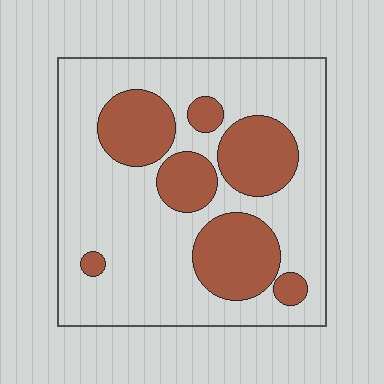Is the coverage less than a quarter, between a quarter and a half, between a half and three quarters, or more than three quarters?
Between a quarter and a half.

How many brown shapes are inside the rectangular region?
7.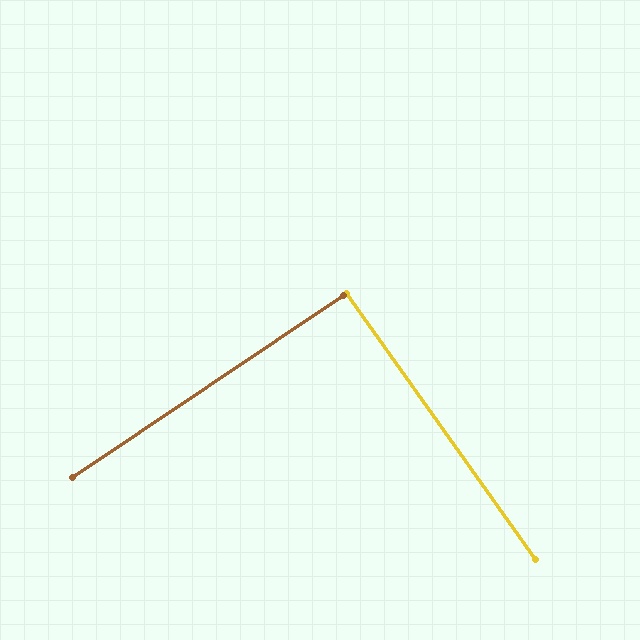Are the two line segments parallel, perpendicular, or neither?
Perpendicular — they meet at approximately 88°.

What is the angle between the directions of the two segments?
Approximately 88 degrees.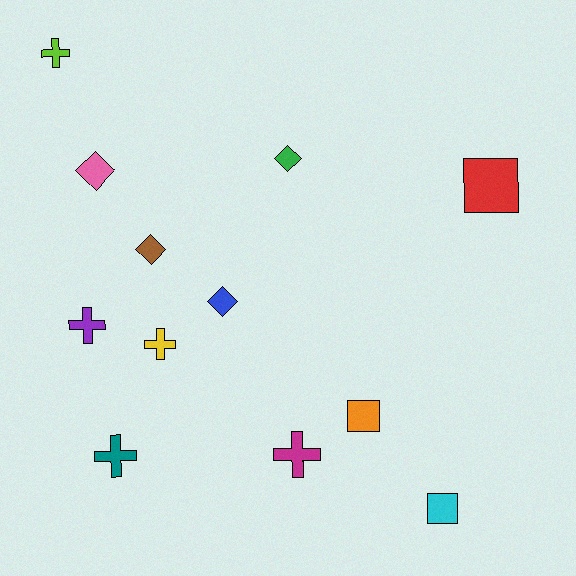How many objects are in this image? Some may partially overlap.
There are 12 objects.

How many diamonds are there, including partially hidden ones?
There are 4 diamonds.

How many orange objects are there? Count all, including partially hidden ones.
There is 1 orange object.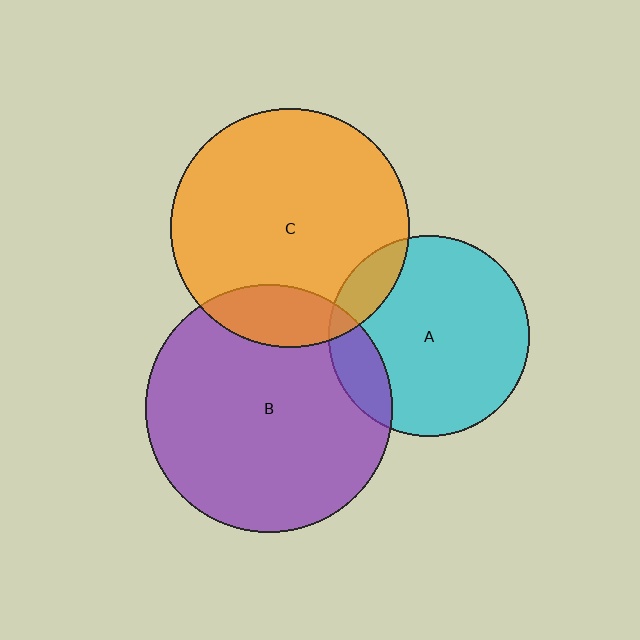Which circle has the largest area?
Circle B (purple).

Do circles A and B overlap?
Yes.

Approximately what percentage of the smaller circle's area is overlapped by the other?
Approximately 15%.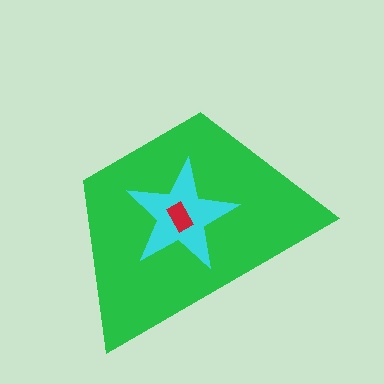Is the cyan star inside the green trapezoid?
Yes.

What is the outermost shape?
The green trapezoid.